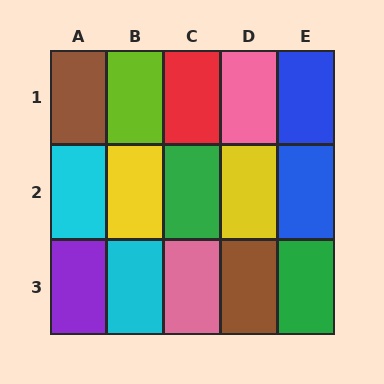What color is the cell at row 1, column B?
Lime.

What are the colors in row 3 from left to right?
Purple, cyan, pink, brown, green.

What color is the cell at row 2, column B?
Yellow.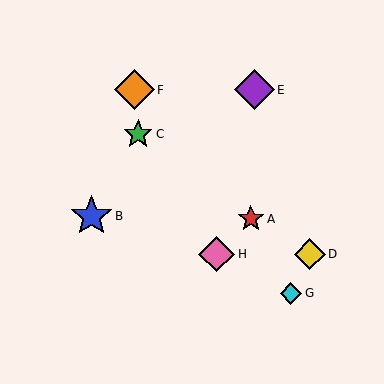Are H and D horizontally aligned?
Yes, both are at y≈254.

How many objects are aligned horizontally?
2 objects (D, H) are aligned horizontally.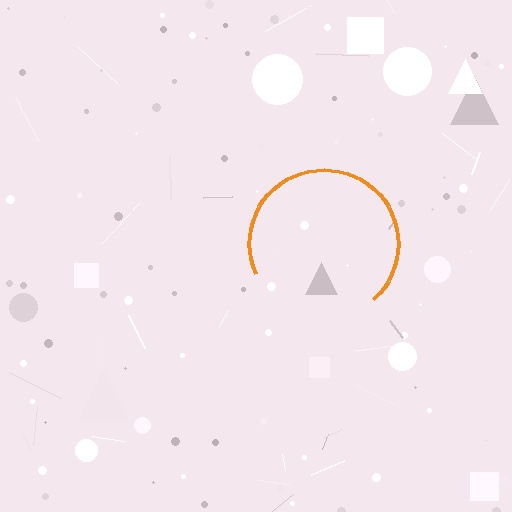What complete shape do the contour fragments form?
The contour fragments form a circle.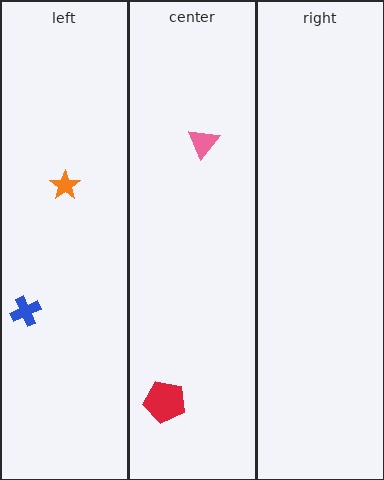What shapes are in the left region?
The blue cross, the orange star.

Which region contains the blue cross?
The left region.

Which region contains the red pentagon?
The center region.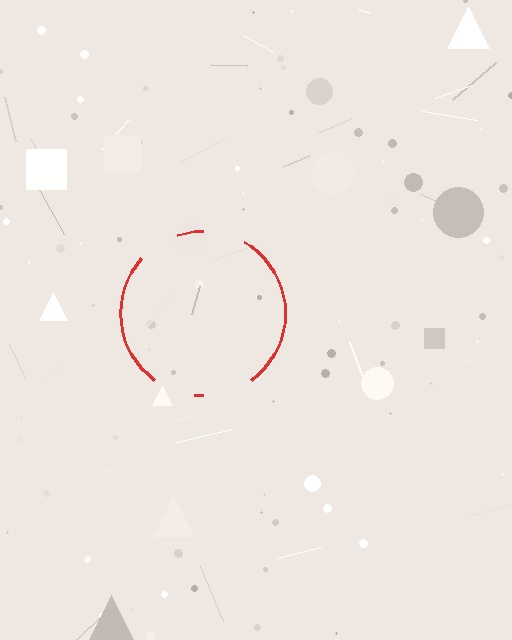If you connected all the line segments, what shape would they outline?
They would outline a circle.